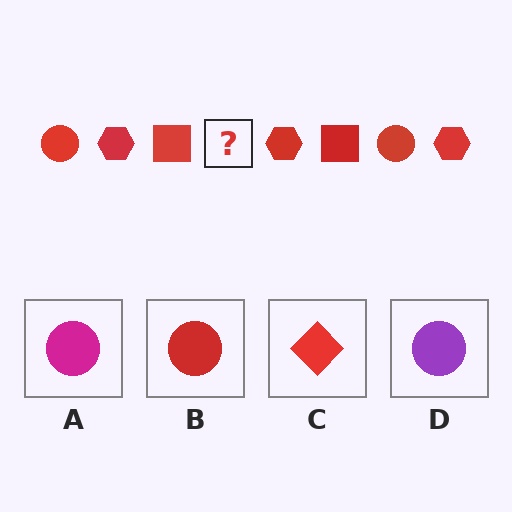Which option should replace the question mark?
Option B.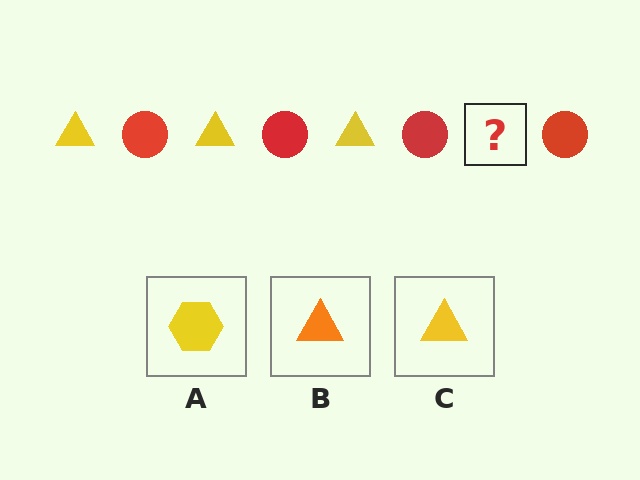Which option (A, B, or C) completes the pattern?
C.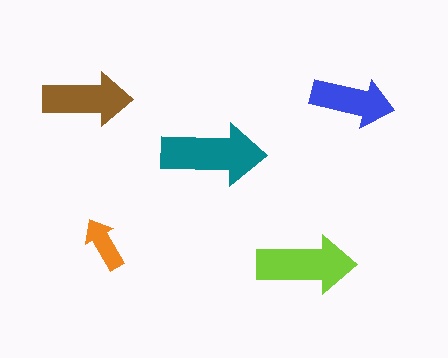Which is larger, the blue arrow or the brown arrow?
The brown one.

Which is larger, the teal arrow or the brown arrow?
The teal one.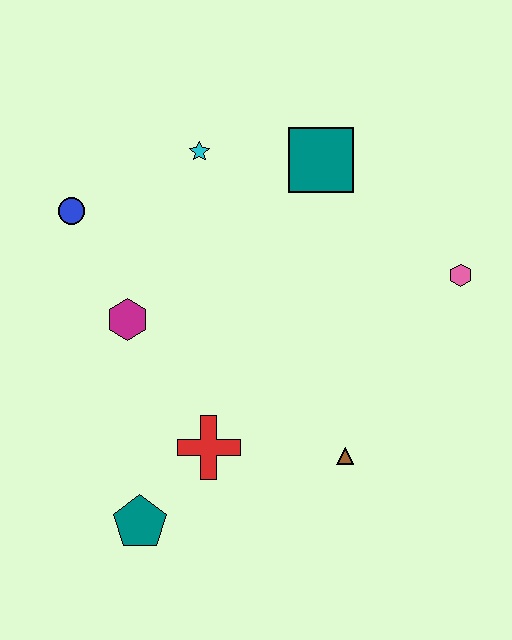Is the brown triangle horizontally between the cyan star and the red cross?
No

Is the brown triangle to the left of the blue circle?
No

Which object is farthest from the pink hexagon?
The teal pentagon is farthest from the pink hexagon.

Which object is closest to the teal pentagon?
The red cross is closest to the teal pentagon.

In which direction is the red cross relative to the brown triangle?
The red cross is to the left of the brown triangle.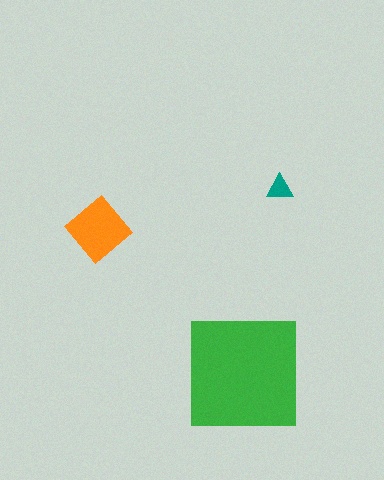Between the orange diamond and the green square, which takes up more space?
The green square.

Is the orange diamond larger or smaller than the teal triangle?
Larger.